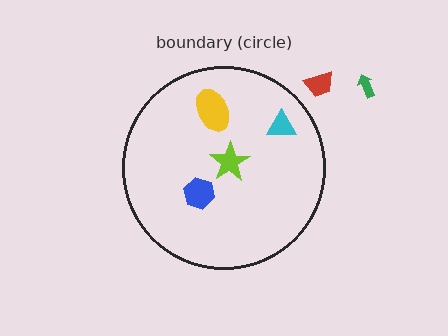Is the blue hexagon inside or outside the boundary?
Inside.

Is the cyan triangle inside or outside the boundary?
Inside.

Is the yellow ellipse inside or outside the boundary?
Inside.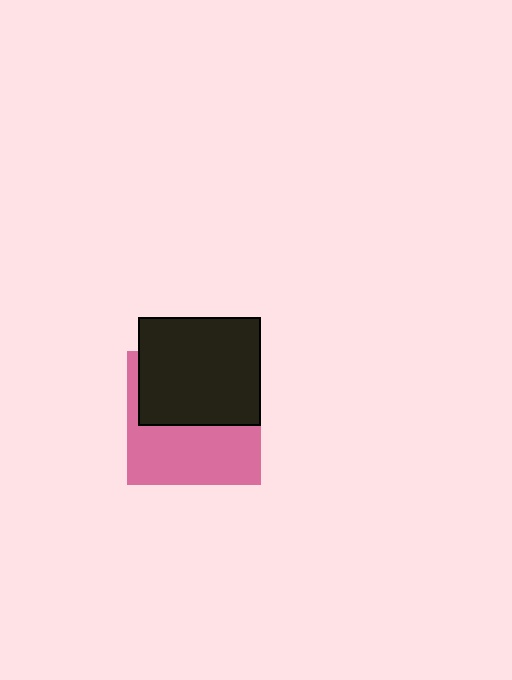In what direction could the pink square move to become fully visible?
The pink square could move down. That would shift it out from behind the black rectangle entirely.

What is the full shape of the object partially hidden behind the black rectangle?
The partially hidden object is a pink square.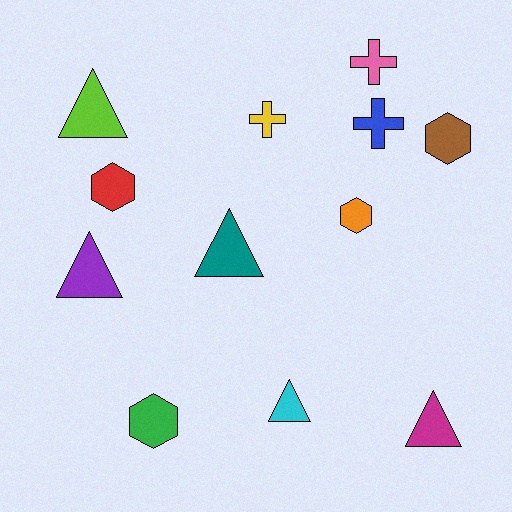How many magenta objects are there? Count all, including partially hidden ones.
There is 1 magenta object.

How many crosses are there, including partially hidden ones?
There are 3 crosses.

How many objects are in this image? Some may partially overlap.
There are 12 objects.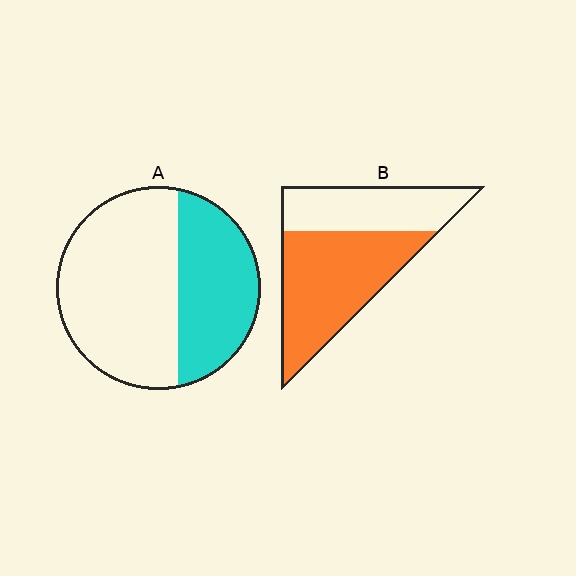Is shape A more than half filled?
No.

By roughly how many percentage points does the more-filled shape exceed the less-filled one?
By roughly 25 percentage points (B over A).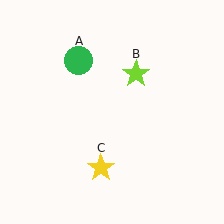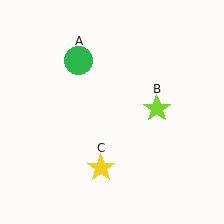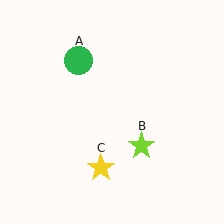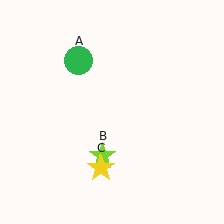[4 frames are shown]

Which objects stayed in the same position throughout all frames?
Green circle (object A) and yellow star (object C) remained stationary.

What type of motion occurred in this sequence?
The lime star (object B) rotated clockwise around the center of the scene.